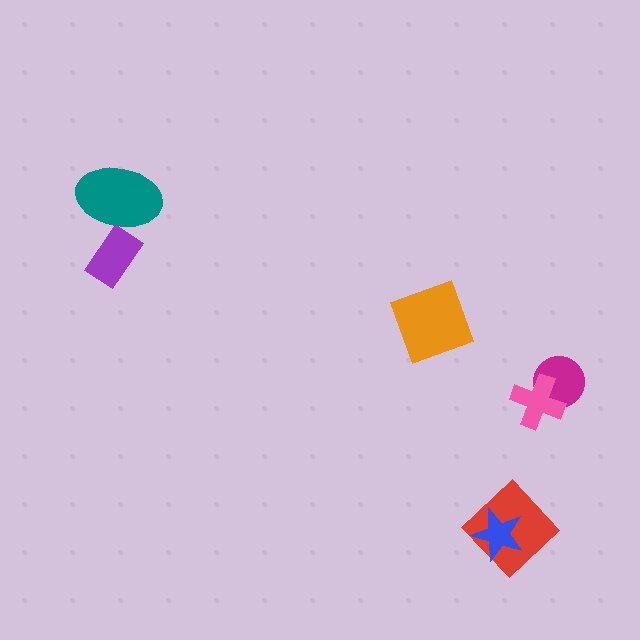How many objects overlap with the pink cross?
1 object overlaps with the pink cross.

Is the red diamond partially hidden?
Yes, it is partially covered by another shape.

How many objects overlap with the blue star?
1 object overlaps with the blue star.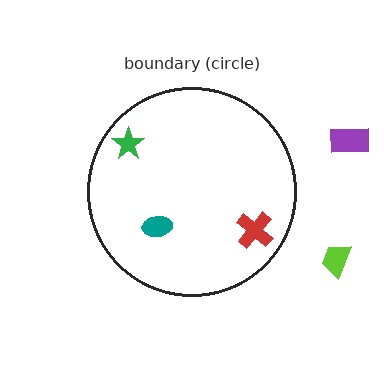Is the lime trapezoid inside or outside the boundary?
Outside.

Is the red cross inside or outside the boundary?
Inside.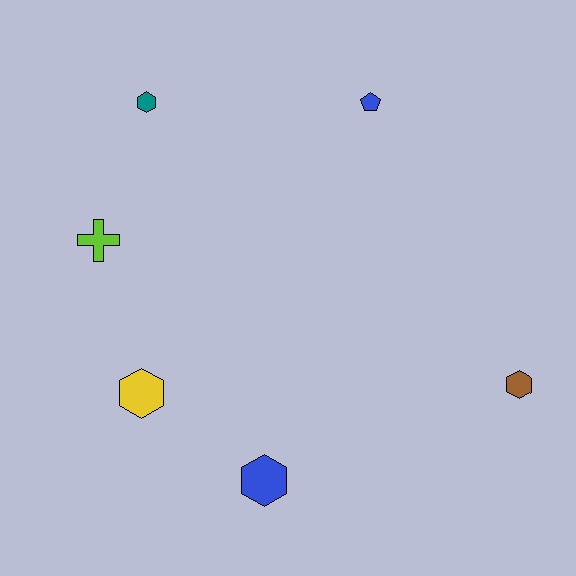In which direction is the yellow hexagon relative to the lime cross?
The yellow hexagon is below the lime cross.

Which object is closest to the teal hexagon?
The lime cross is closest to the teal hexagon.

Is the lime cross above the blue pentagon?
No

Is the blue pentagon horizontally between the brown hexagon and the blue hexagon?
Yes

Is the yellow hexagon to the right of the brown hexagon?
No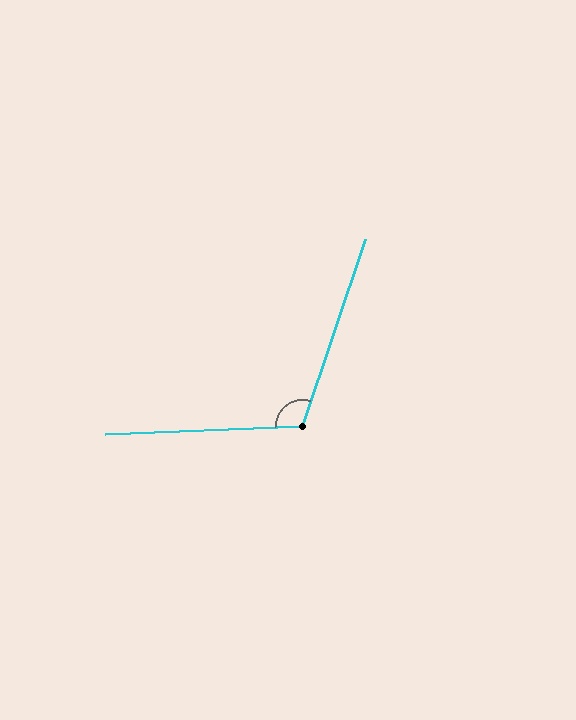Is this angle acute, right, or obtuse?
It is obtuse.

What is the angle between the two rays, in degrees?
Approximately 111 degrees.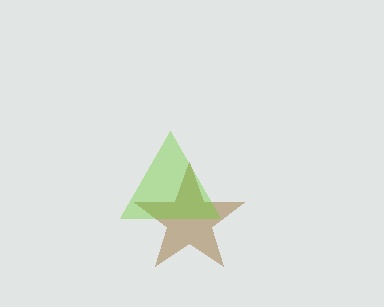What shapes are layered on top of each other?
The layered shapes are: a brown star, a lime triangle.